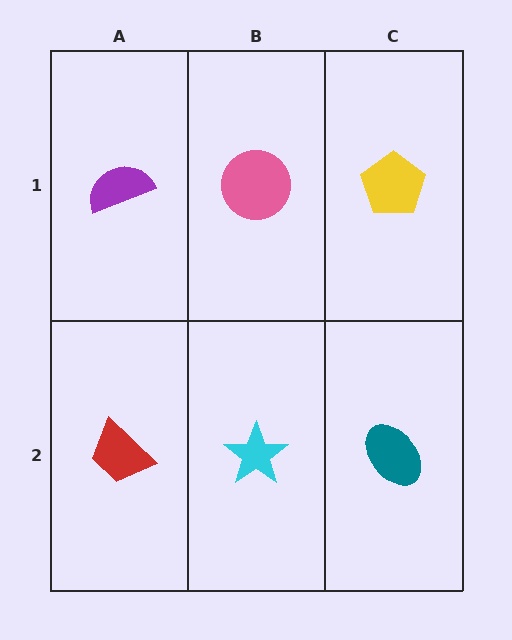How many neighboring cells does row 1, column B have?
3.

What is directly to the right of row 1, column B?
A yellow pentagon.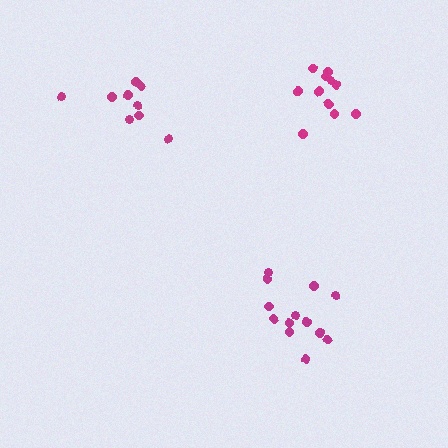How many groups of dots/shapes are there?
There are 3 groups.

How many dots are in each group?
Group 1: 9 dots, Group 2: 13 dots, Group 3: 11 dots (33 total).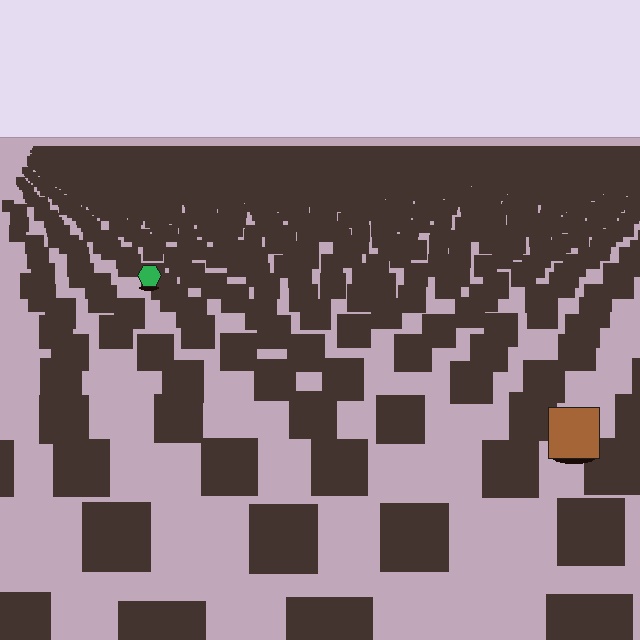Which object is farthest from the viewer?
The green hexagon is farthest from the viewer. It appears smaller and the ground texture around it is denser.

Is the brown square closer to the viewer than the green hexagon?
Yes. The brown square is closer — you can tell from the texture gradient: the ground texture is coarser near it.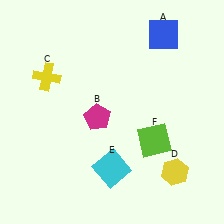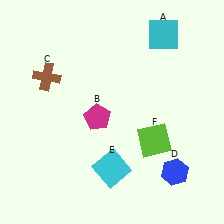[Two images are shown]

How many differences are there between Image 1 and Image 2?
There are 3 differences between the two images.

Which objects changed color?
A changed from blue to cyan. C changed from yellow to brown. D changed from yellow to blue.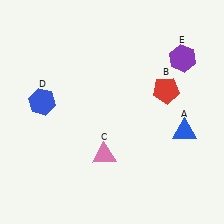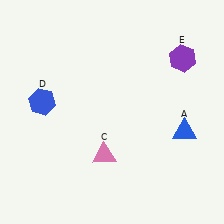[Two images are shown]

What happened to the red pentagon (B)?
The red pentagon (B) was removed in Image 2. It was in the top-right area of Image 1.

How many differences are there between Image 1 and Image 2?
There is 1 difference between the two images.